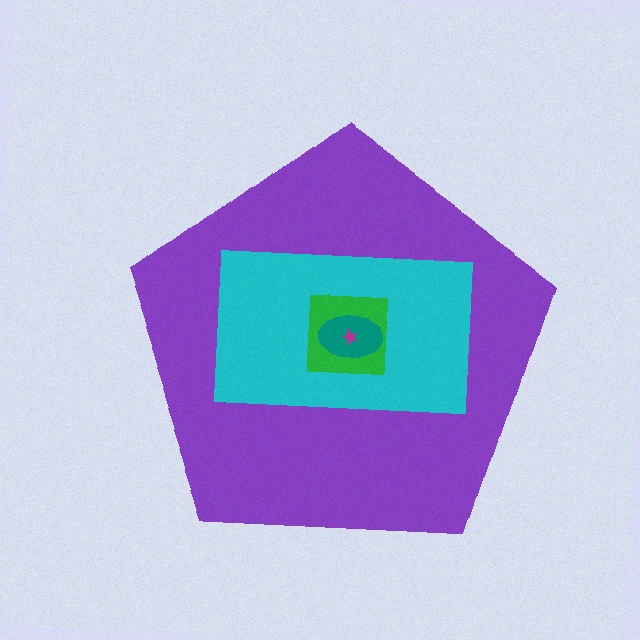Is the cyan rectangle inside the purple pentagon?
Yes.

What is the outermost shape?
The purple pentagon.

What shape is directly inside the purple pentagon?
The cyan rectangle.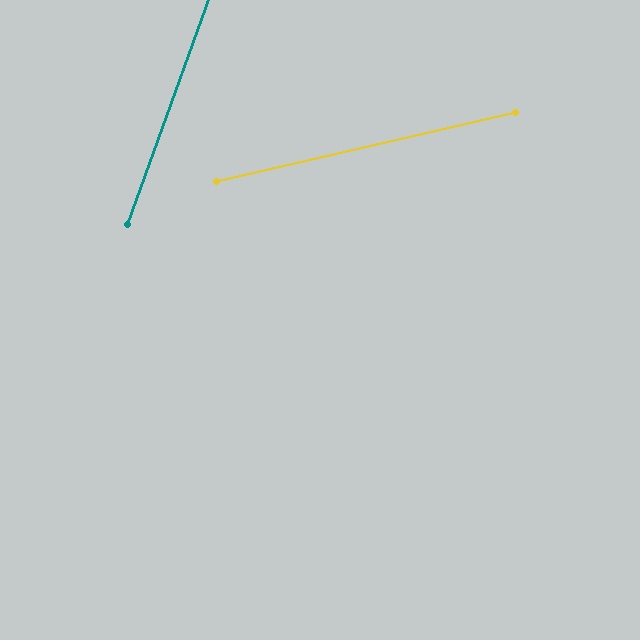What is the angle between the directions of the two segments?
Approximately 57 degrees.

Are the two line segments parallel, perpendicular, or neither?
Neither parallel nor perpendicular — they differ by about 57°.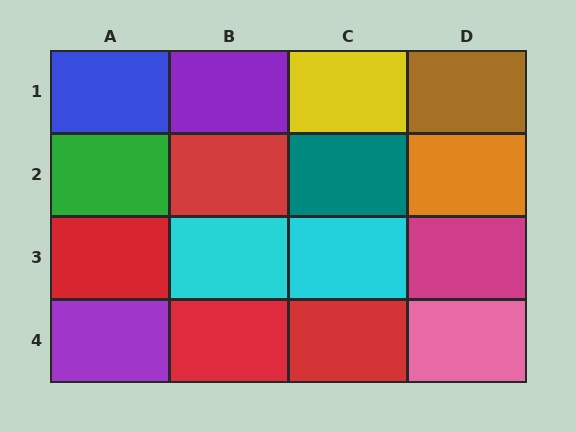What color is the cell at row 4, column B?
Red.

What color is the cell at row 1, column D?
Brown.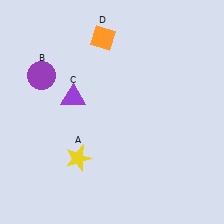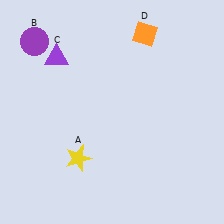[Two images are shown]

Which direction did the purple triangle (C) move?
The purple triangle (C) moved up.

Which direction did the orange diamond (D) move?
The orange diamond (D) moved right.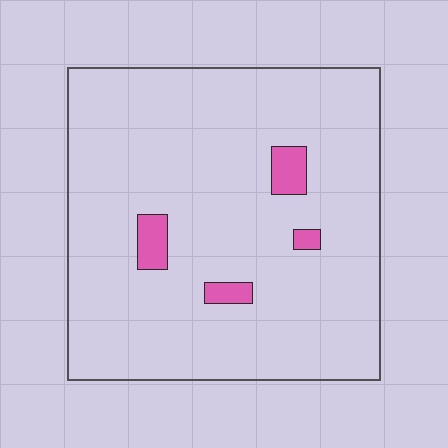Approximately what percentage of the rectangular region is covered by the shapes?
Approximately 5%.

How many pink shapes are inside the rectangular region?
4.